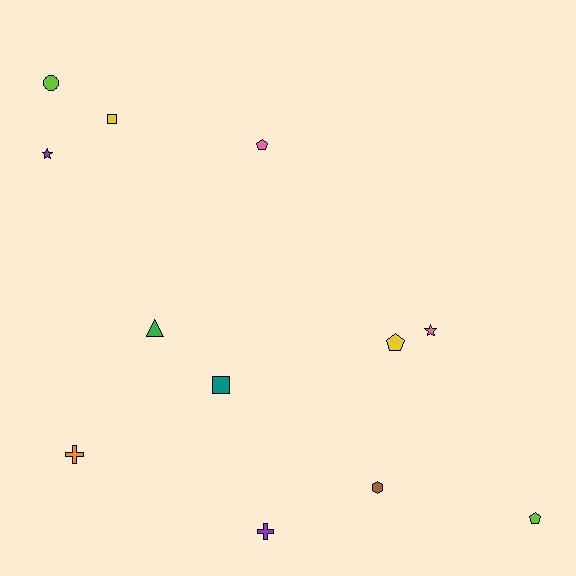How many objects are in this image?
There are 12 objects.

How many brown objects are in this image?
There is 1 brown object.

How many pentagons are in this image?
There are 3 pentagons.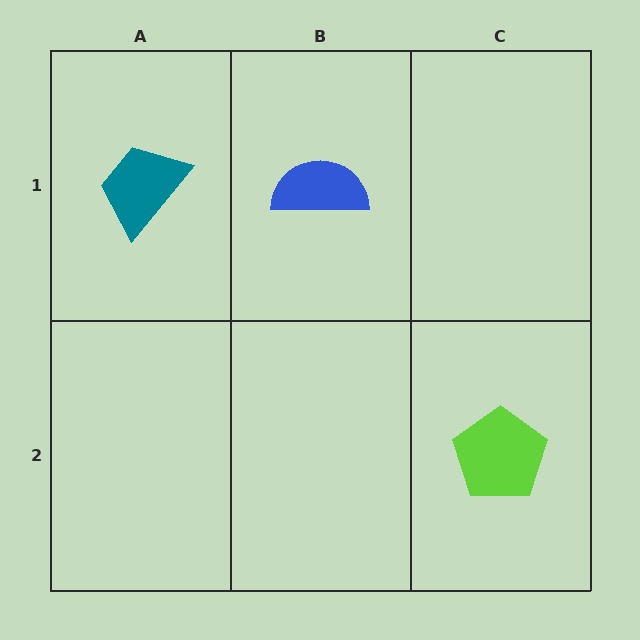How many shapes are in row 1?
2 shapes.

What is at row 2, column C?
A lime pentagon.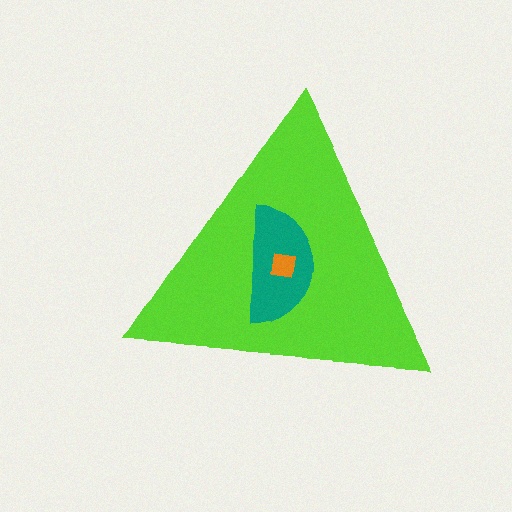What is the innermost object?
The orange square.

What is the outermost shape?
The lime triangle.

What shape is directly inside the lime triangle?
The teal semicircle.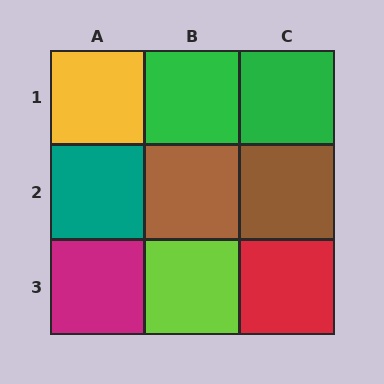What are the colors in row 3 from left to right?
Magenta, lime, red.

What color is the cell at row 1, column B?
Green.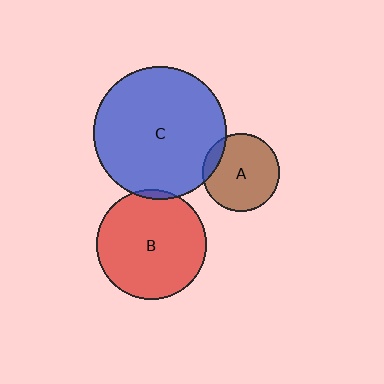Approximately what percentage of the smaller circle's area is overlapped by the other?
Approximately 10%.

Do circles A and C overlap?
Yes.